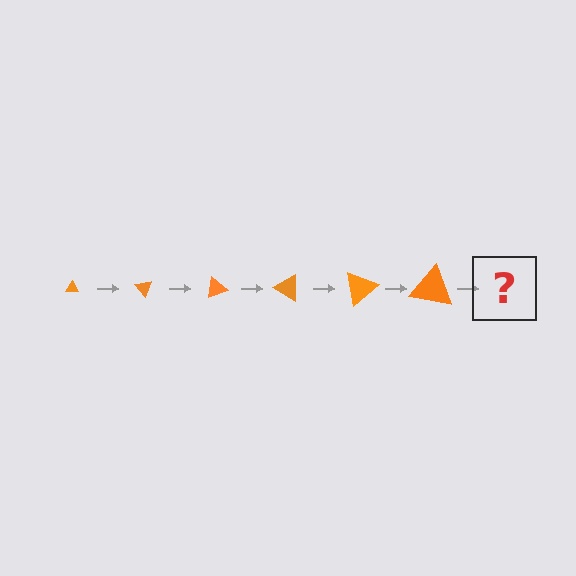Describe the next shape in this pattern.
It should be a triangle, larger than the previous one and rotated 300 degrees from the start.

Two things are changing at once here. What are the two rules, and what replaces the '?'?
The two rules are that the triangle grows larger each step and it rotates 50 degrees each step. The '?' should be a triangle, larger than the previous one and rotated 300 degrees from the start.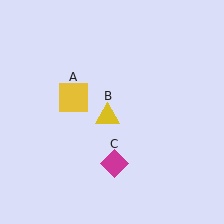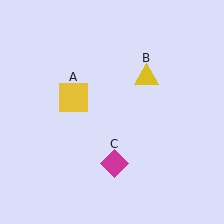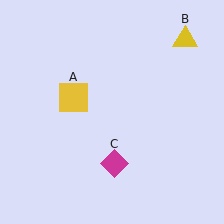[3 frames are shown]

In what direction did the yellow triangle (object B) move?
The yellow triangle (object B) moved up and to the right.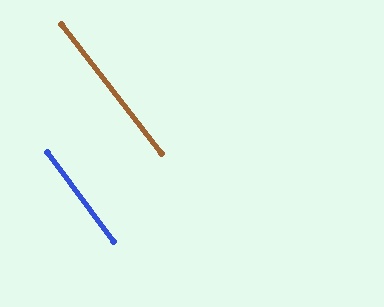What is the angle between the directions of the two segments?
Approximately 1 degree.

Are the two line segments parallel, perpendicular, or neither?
Parallel — their directions differ by only 1.0°.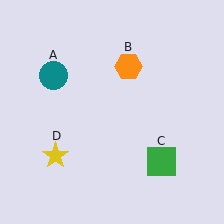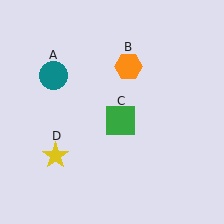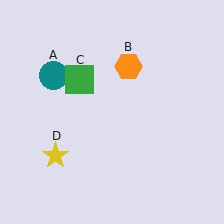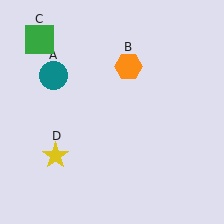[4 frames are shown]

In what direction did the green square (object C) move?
The green square (object C) moved up and to the left.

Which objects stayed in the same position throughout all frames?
Teal circle (object A) and orange hexagon (object B) and yellow star (object D) remained stationary.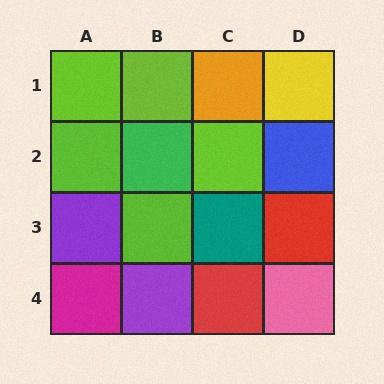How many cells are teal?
1 cell is teal.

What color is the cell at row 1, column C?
Orange.